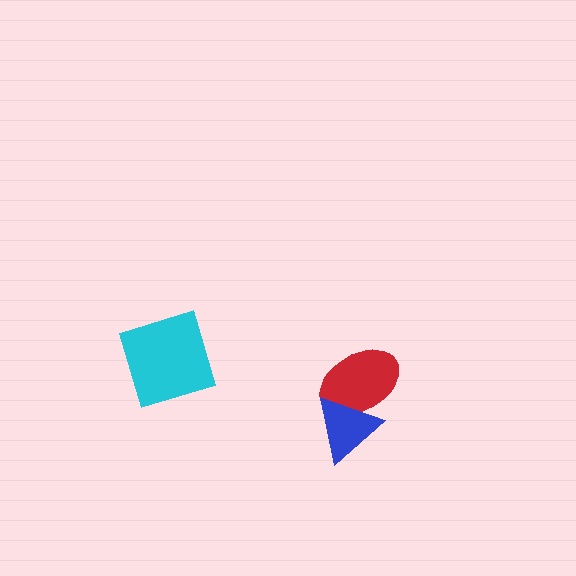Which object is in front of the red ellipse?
The blue triangle is in front of the red ellipse.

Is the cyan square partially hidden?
No, no other shape covers it.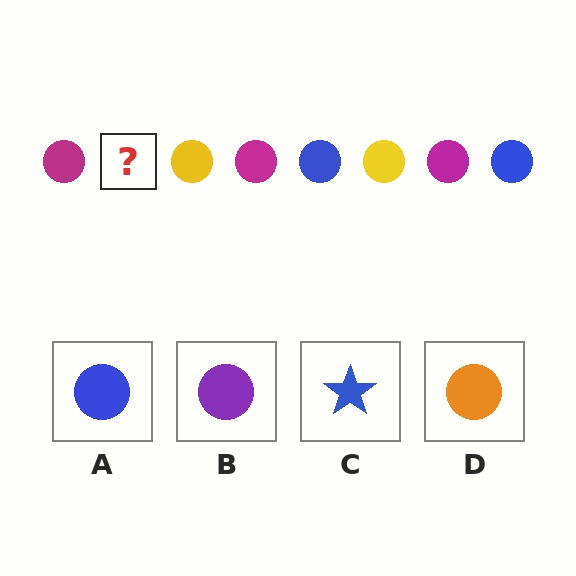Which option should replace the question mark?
Option A.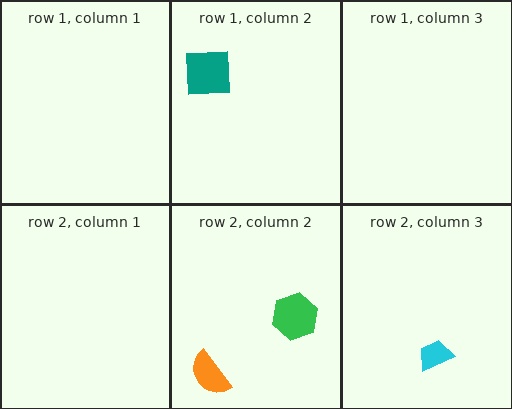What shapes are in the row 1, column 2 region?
The teal square.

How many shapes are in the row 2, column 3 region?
1.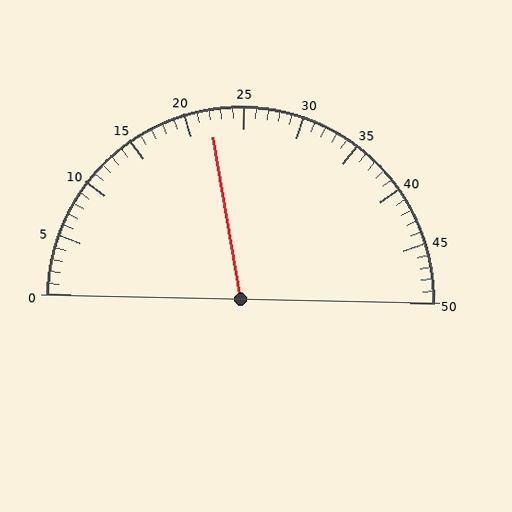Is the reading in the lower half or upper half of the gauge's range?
The reading is in the lower half of the range (0 to 50).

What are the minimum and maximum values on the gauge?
The gauge ranges from 0 to 50.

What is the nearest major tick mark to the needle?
The nearest major tick mark is 20.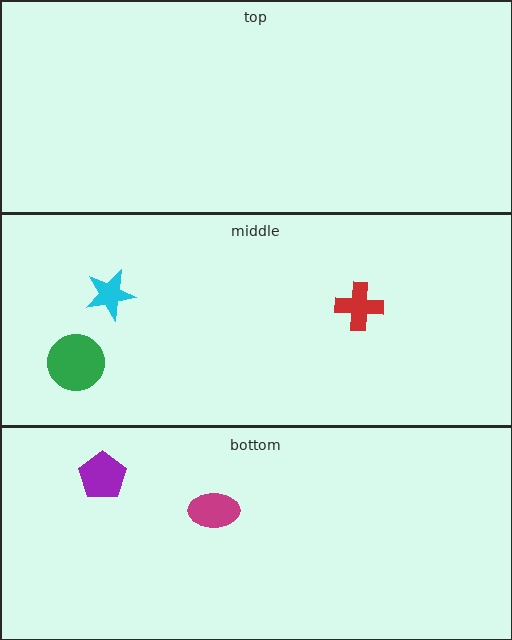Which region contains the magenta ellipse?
The bottom region.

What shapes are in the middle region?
The red cross, the green circle, the cyan star.